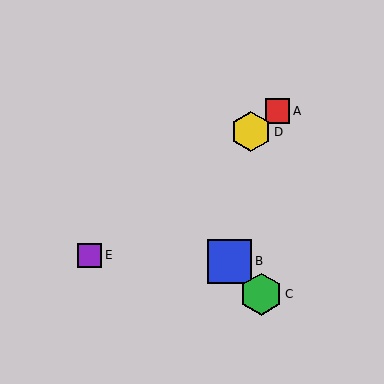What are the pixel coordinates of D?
Object D is at (251, 132).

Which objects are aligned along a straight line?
Objects A, D, E are aligned along a straight line.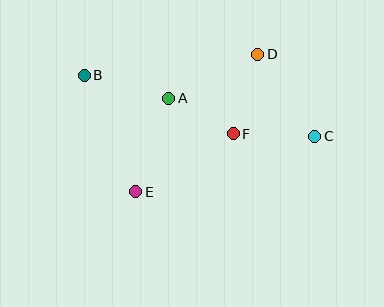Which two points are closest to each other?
Points A and F are closest to each other.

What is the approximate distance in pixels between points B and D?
The distance between B and D is approximately 175 pixels.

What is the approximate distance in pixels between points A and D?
The distance between A and D is approximately 99 pixels.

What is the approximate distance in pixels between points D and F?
The distance between D and F is approximately 83 pixels.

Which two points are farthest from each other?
Points B and C are farthest from each other.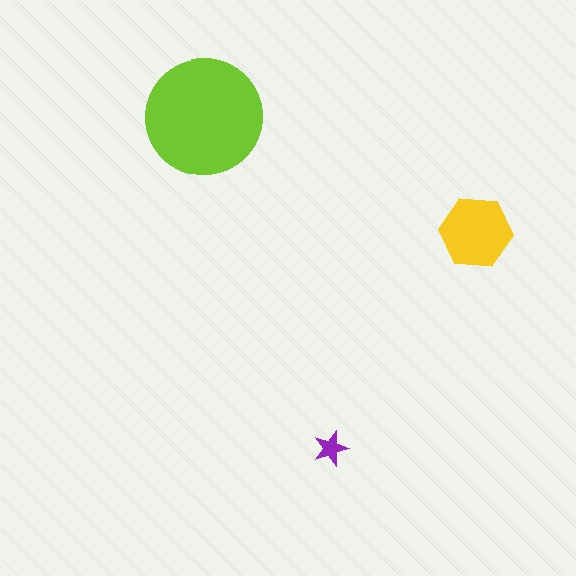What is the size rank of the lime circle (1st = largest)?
1st.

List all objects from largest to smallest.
The lime circle, the yellow hexagon, the purple star.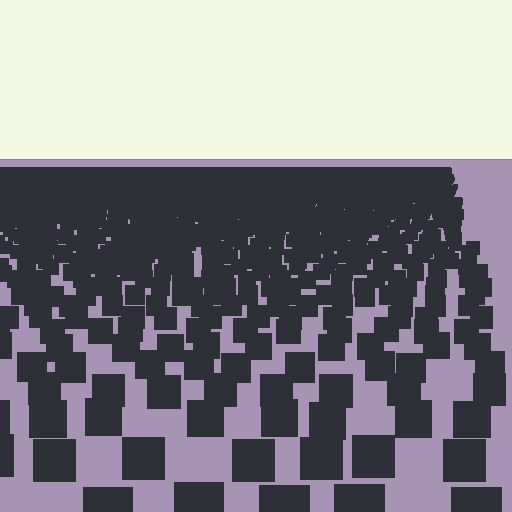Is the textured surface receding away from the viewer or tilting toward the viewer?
The surface is receding away from the viewer. Texture elements get smaller and denser toward the top.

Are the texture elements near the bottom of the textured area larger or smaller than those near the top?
Larger. Near the bottom, elements are closer to the viewer and appear at a bigger on-screen size.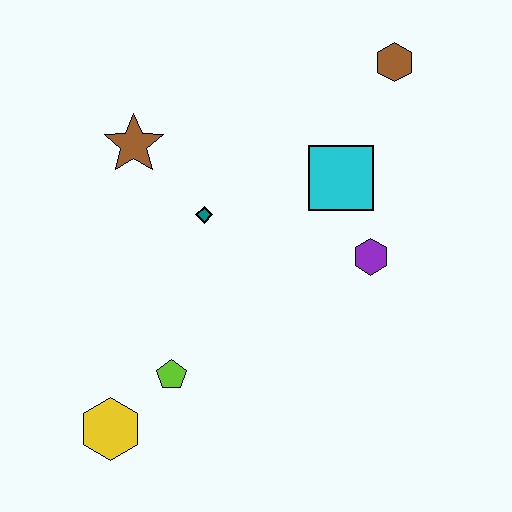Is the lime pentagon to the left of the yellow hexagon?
No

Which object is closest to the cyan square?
The purple hexagon is closest to the cyan square.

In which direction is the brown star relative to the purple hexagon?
The brown star is to the left of the purple hexagon.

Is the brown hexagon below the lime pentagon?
No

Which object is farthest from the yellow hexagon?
The brown hexagon is farthest from the yellow hexagon.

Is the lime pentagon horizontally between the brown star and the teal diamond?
Yes